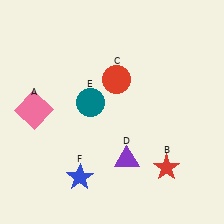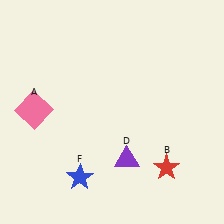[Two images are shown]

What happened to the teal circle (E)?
The teal circle (E) was removed in Image 2. It was in the top-left area of Image 1.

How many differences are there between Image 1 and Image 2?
There are 2 differences between the two images.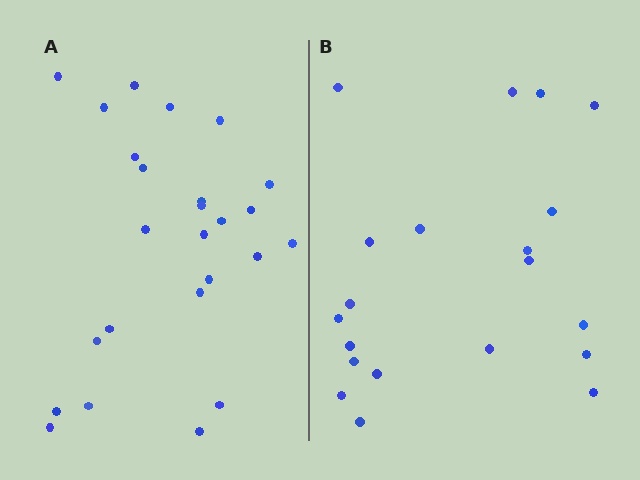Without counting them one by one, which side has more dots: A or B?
Region A (the left region) has more dots.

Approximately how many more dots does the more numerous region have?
Region A has about 5 more dots than region B.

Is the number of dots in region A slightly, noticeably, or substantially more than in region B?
Region A has noticeably more, but not dramatically so. The ratio is roughly 1.2 to 1.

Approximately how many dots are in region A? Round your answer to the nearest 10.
About 20 dots. (The exact count is 25, which rounds to 20.)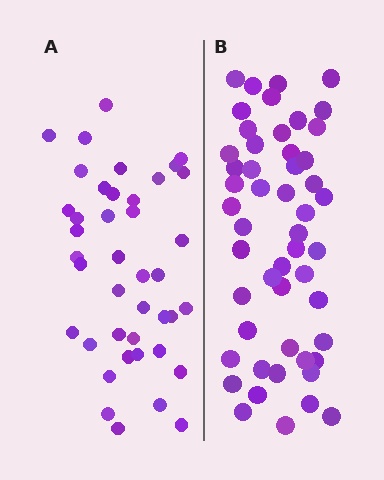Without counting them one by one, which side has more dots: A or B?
Region B (the right region) has more dots.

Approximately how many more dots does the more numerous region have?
Region B has roughly 10 or so more dots than region A.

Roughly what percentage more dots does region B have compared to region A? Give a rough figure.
About 25% more.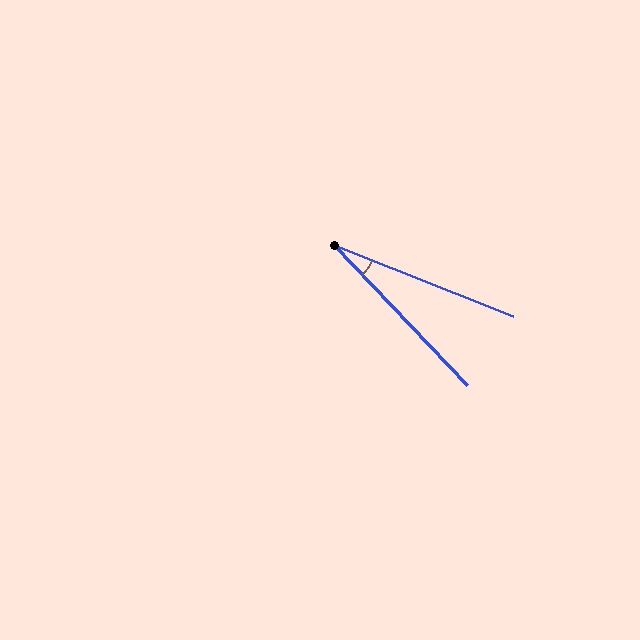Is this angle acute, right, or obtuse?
It is acute.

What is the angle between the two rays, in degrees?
Approximately 25 degrees.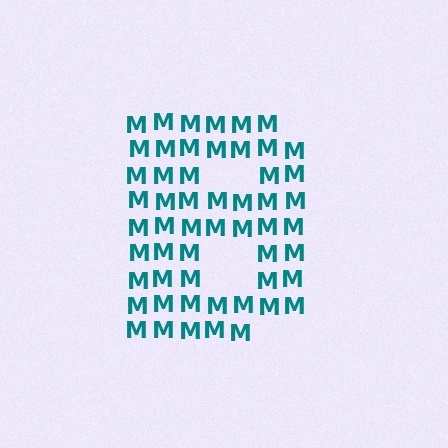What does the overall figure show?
The overall figure shows the letter B.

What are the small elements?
The small elements are letter M's.